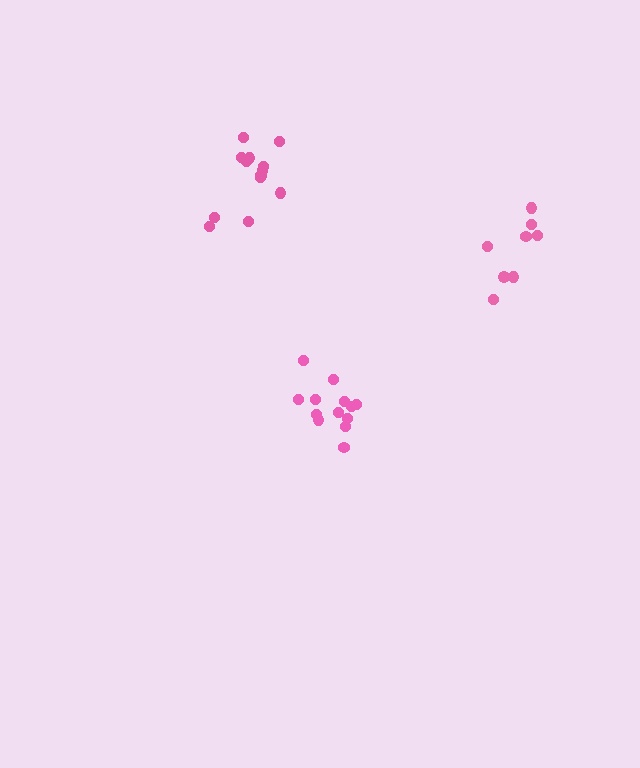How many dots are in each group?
Group 1: 13 dots, Group 2: 8 dots, Group 3: 13 dots (34 total).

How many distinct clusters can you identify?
There are 3 distinct clusters.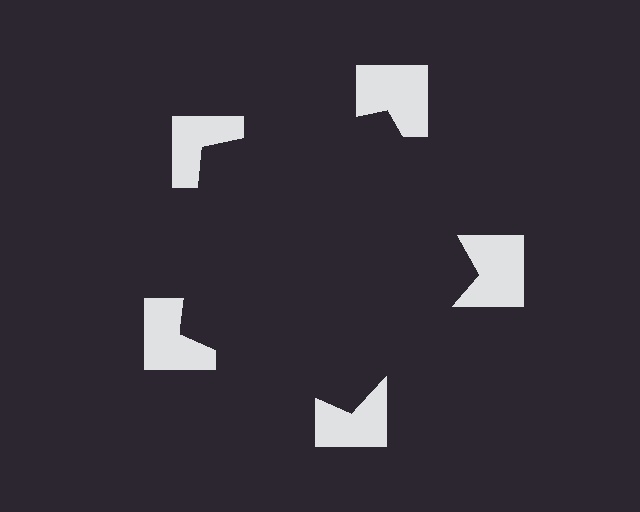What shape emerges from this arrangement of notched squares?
An illusory pentagon — its edges are inferred from the aligned wedge cuts in the notched squares, not physically drawn.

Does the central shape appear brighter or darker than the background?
It typically appears slightly darker than the background, even though no actual brightness change is drawn.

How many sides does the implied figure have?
5 sides.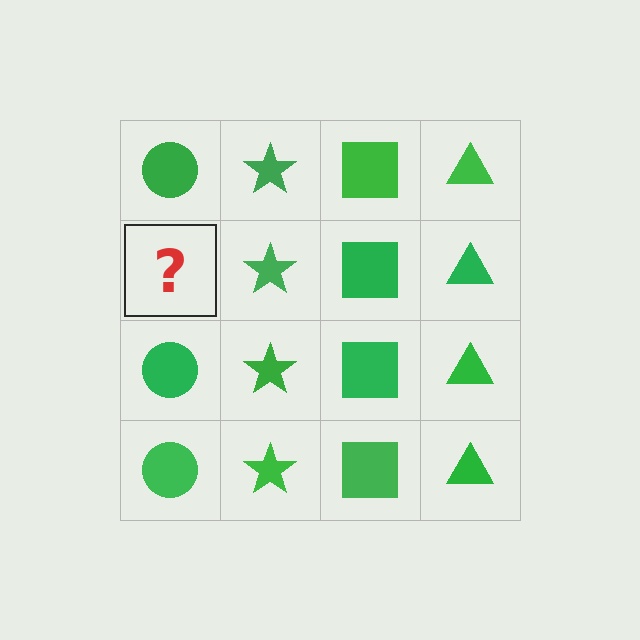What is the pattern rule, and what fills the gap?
The rule is that each column has a consistent shape. The gap should be filled with a green circle.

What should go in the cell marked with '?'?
The missing cell should contain a green circle.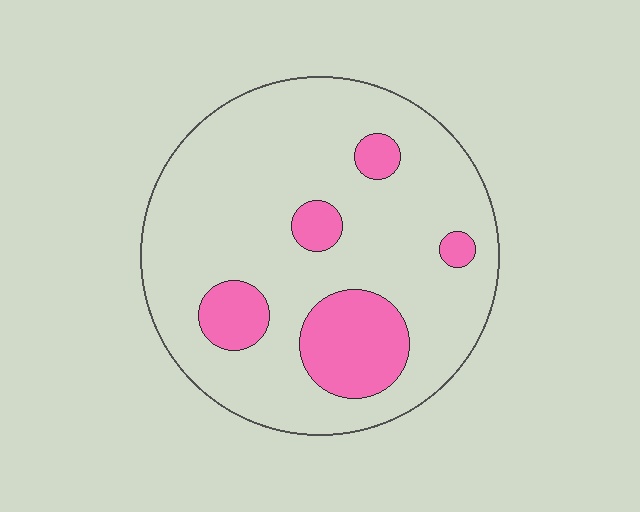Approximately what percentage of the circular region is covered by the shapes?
Approximately 20%.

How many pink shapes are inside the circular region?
5.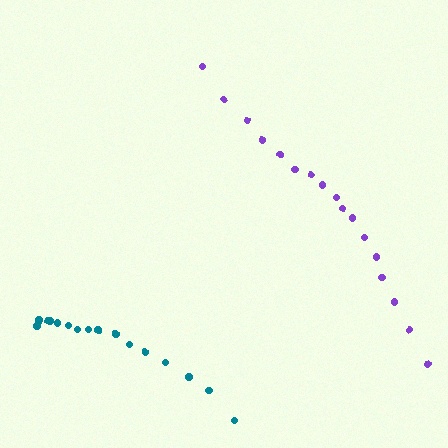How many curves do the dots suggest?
There are 2 distinct paths.